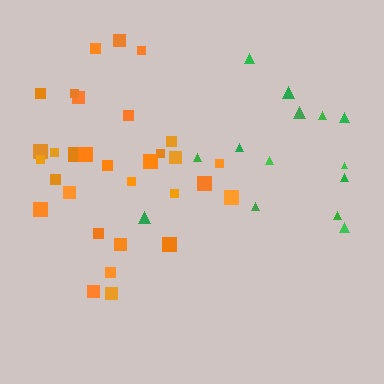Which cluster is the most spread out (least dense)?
Green.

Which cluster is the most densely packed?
Orange.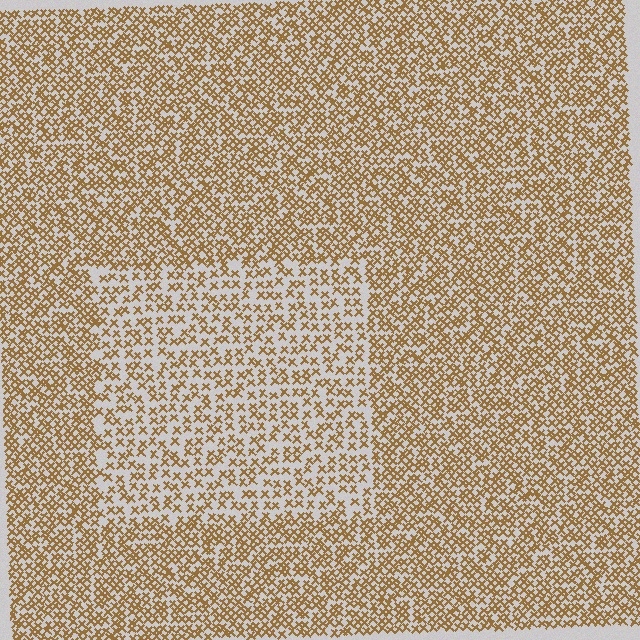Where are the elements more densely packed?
The elements are more densely packed outside the rectangle boundary.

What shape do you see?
I see a rectangle.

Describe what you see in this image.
The image contains small brown elements arranged at two different densities. A rectangle-shaped region is visible where the elements are less densely packed than the surrounding area.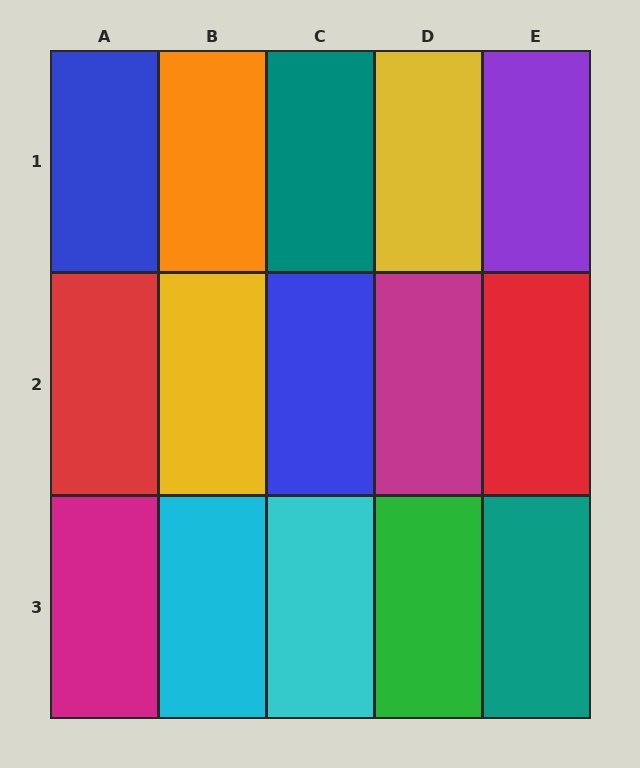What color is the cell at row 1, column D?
Yellow.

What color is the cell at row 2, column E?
Red.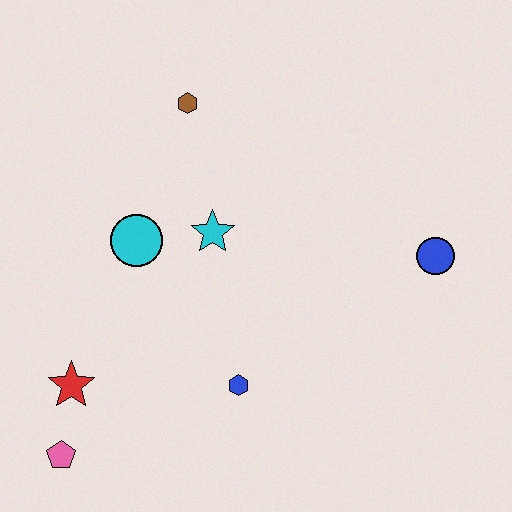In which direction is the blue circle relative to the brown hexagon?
The blue circle is to the right of the brown hexagon.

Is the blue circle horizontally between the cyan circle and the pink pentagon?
No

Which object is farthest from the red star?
The blue circle is farthest from the red star.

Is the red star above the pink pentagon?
Yes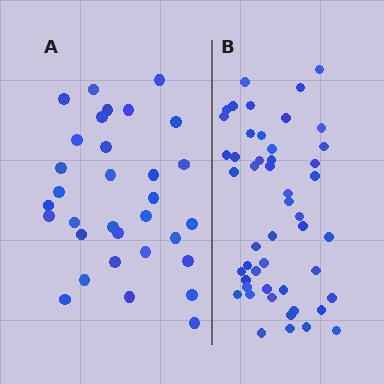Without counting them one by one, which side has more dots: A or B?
Region B (the right region) has more dots.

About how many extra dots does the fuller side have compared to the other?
Region B has approximately 15 more dots than region A.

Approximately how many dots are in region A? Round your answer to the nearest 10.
About 30 dots. (The exact count is 32, which rounds to 30.)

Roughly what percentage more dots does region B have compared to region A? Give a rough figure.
About 55% more.